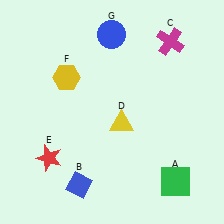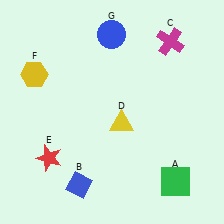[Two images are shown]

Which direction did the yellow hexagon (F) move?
The yellow hexagon (F) moved left.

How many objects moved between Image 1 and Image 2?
1 object moved between the two images.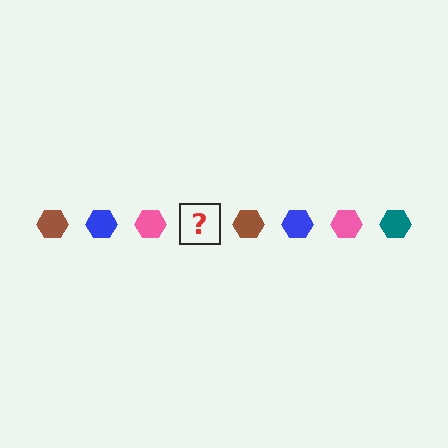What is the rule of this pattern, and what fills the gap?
The rule is that the pattern cycles through brown, blue, pink, teal hexagons. The gap should be filled with a teal hexagon.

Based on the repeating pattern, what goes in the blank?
The blank should be a teal hexagon.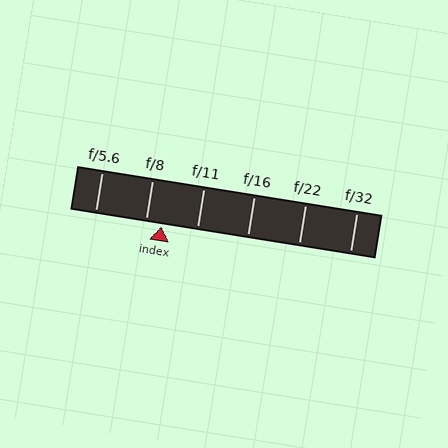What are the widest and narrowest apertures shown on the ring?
The widest aperture shown is f/5.6 and the narrowest is f/32.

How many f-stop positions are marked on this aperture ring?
There are 6 f-stop positions marked.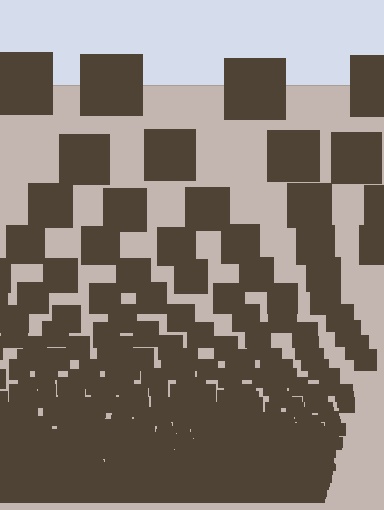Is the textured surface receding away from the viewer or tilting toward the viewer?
The surface appears to tilt toward the viewer. Texture elements get larger and sparser toward the top.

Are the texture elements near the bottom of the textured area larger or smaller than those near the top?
Smaller. The gradient is inverted — elements near the bottom are smaller and denser.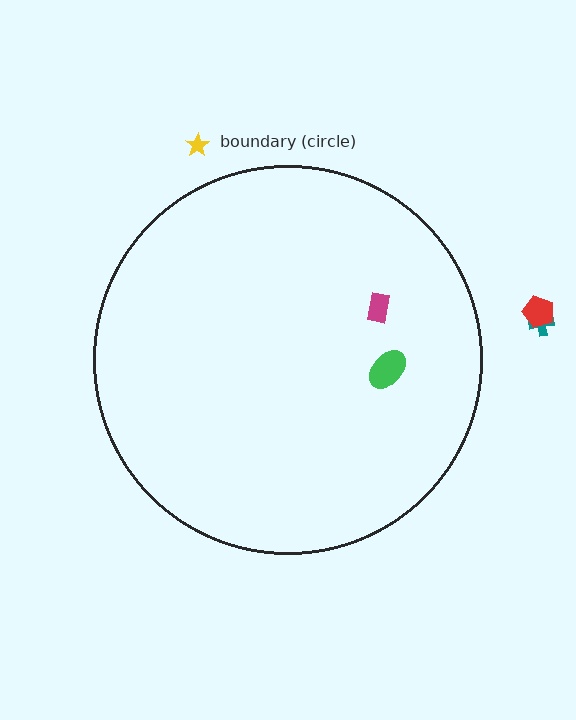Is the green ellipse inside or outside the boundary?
Inside.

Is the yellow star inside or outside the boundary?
Outside.